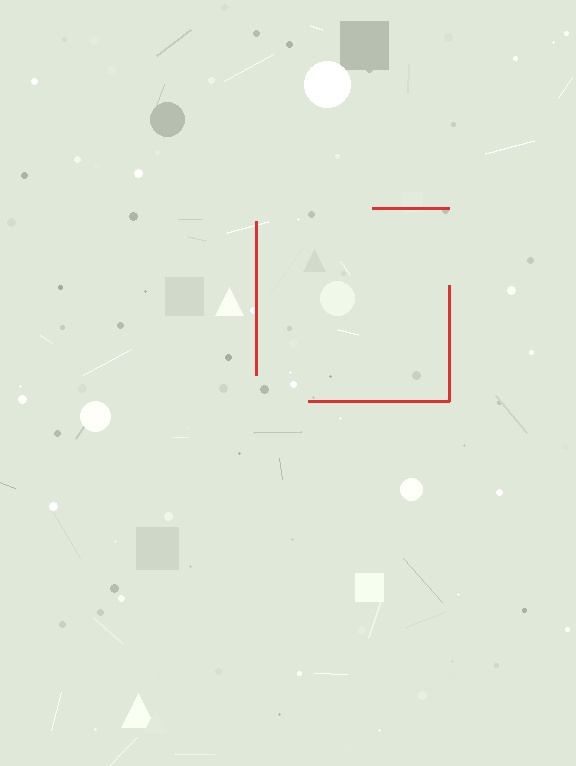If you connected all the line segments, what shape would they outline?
They would outline a square.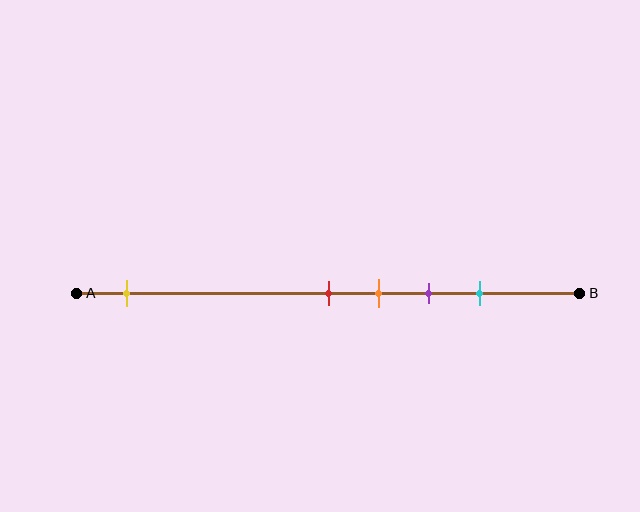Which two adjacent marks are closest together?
The red and orange marks are the closest adjacent pair.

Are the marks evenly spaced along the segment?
No, the marks are not evenly spaced.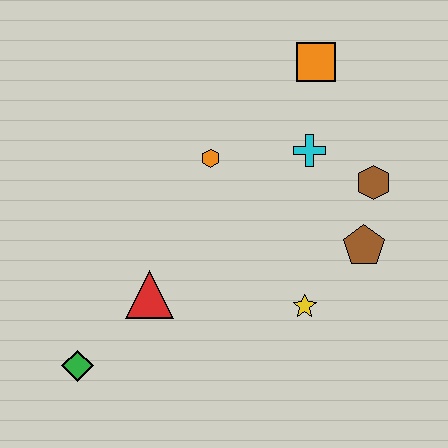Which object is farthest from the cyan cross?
The green diamond is farthest from the cyan cross.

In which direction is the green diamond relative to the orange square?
The green diamond is below the orange square.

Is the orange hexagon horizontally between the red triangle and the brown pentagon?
Yes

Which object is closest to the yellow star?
The brown pentagon is closest to the yellow star.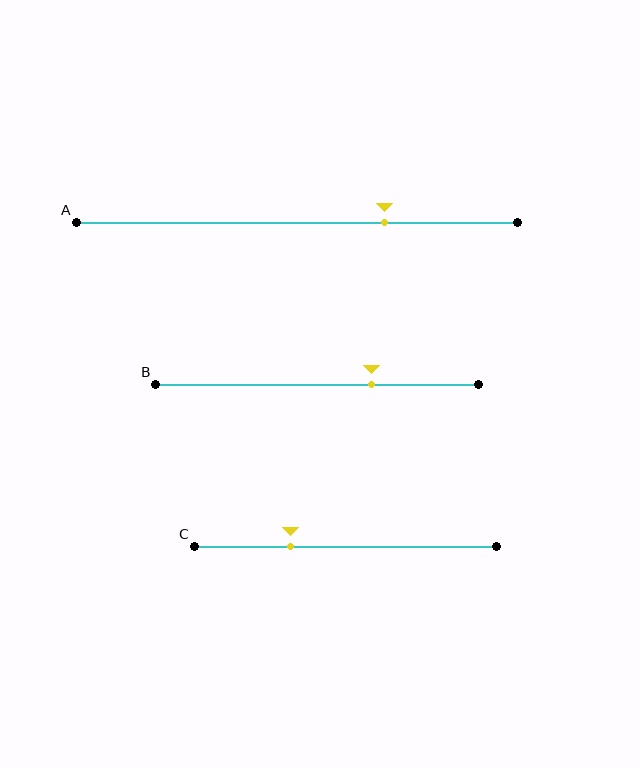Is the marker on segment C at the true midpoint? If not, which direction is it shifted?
No, the marker on segment C is shifted to the left by about 18% of the segment length.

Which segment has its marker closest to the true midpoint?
Segment B has its marker closest to the true midpoint.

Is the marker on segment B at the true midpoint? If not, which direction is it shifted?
No, the marker on segment B is shifted to the right by about 17% of the segment length.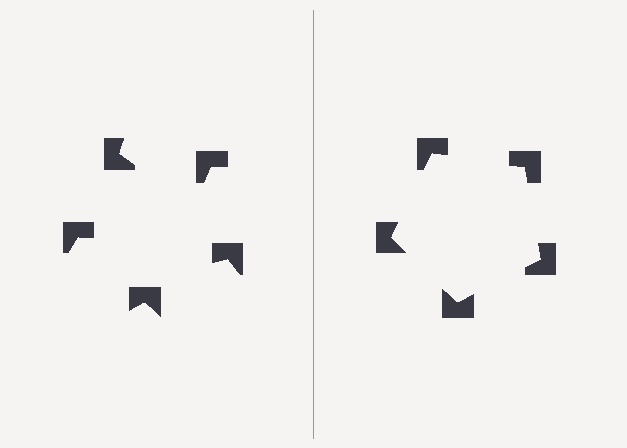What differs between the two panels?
The notched squares are positioned identically on both sides; only the wedge orientations differ. On the right they align to a pentagon; on the left they are misaligned.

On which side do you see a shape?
An illusory pentagon appears on the right side. On the left side the wedge cuts are rotated, so no coherent shape forms.